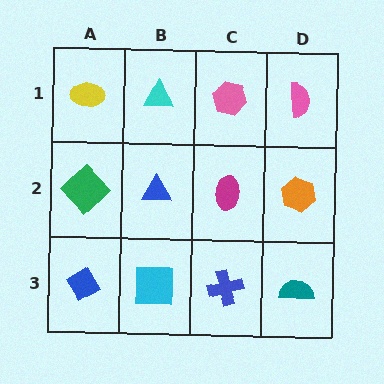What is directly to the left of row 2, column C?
A blue triangle.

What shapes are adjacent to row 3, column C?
A magenta ellipse (row 2, column C), a cyan square (row 3, column B), a teal semicircle (row 3, column D).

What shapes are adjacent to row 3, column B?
A blue triangle (row 2, column B), a blue diamond (row 3, column A), a blue cross (row 3, column C).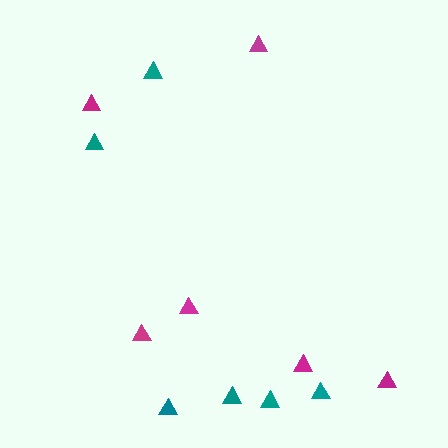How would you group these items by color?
There are 2 groups: one group of magenta triangles (6) and one group of teal triangles (6).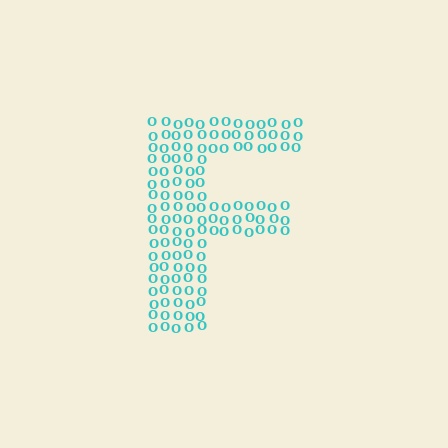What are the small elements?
The small elements are letter O's.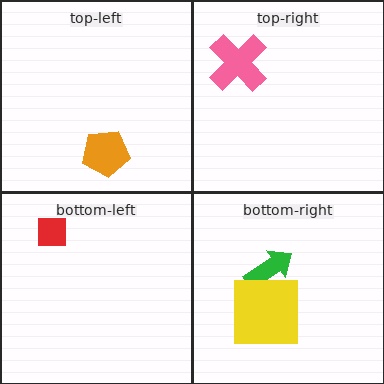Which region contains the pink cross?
The top-right region.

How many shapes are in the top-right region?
1.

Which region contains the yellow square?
The bottom-right region.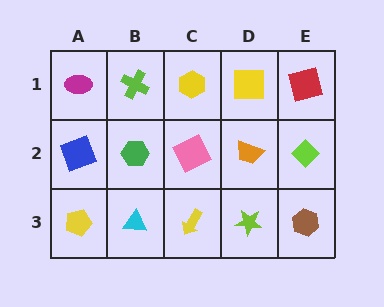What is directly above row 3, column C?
A pink square.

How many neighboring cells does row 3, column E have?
2.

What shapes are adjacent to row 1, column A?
A blue square (row 2, column A), a lime cross (row 1, column B).